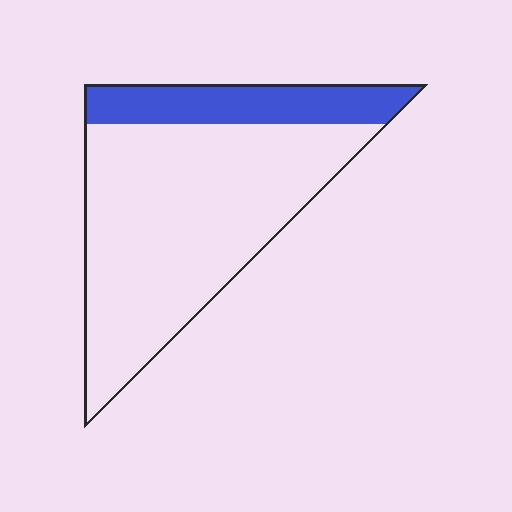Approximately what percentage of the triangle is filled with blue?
Approximately 20%.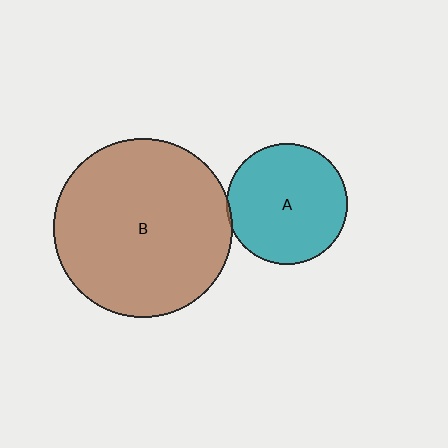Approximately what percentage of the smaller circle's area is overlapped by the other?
Approximately 5%.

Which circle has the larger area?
Circle B (brown).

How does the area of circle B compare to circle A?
Approximately 2.2 times.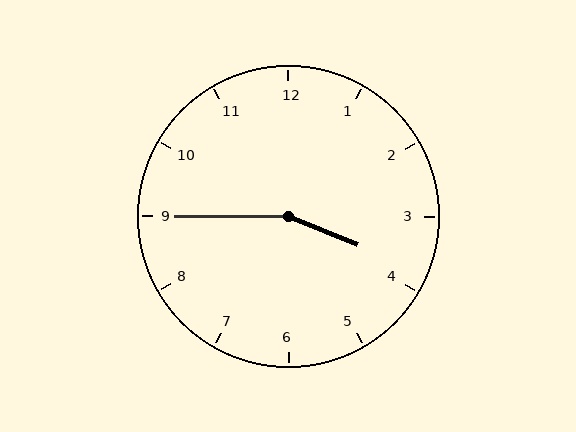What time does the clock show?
3:45.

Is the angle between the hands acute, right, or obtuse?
It is obtuse.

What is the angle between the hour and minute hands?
Approximately 158 degrees.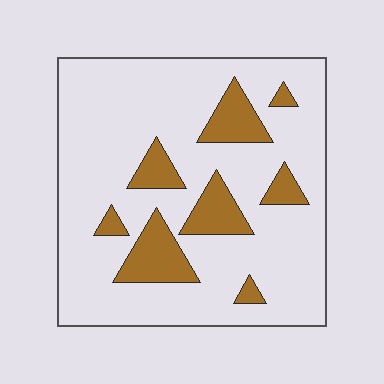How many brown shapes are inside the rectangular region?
8.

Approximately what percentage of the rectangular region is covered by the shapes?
Approximately 20%.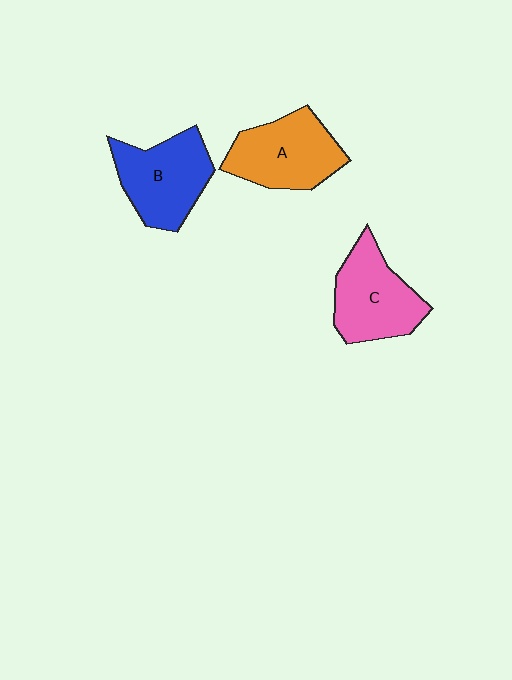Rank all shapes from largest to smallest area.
From largest to smallest: A (orange), B (blue), C (pink).